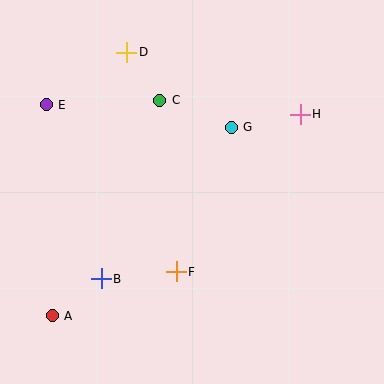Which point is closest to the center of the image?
Point G at (231, 127) is closest to the center.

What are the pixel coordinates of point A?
Point A is at (52, 316).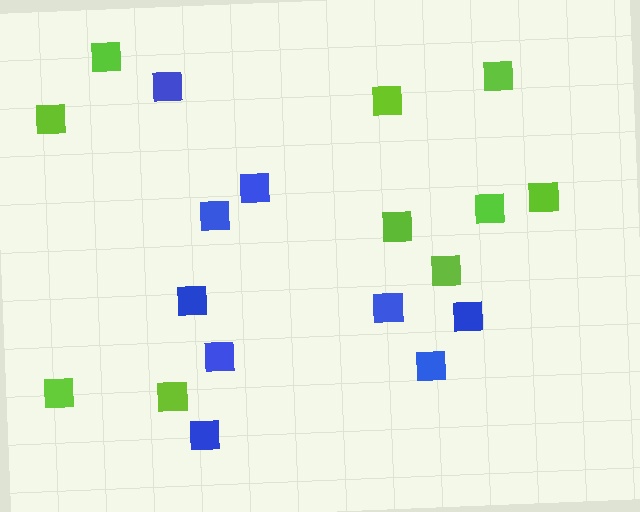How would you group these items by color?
There are 2 groups: one group of lime squares (10) and one group of blue squares (9).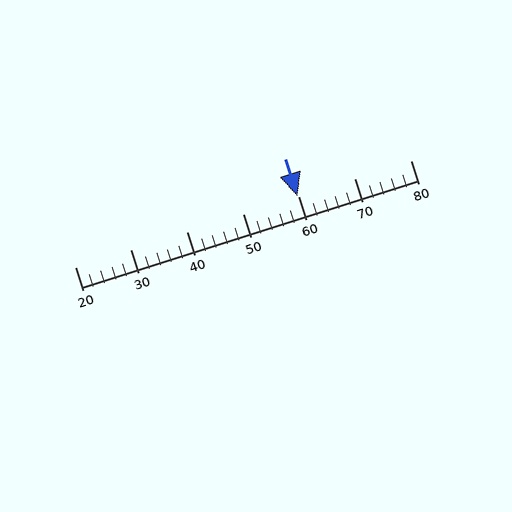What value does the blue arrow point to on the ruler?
The blue arrow points to approximately 60.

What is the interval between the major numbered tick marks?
The major tick marks are spaced 10 units apart.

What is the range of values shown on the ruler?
The ruler shows values from 20 to 80.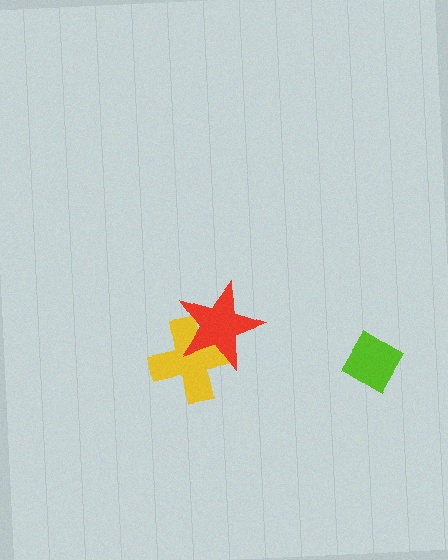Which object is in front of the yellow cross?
The red star is in front of the yellow cross.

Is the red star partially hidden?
No, no other shape covers it.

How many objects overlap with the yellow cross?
1 object overlaps with the yellow cross.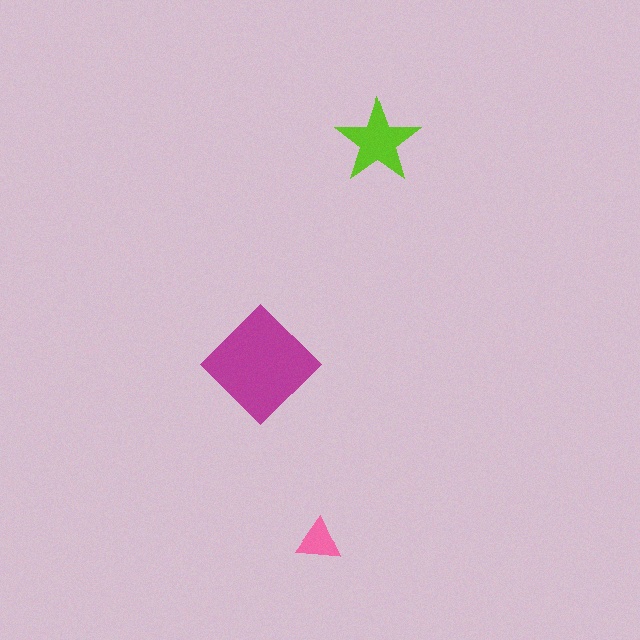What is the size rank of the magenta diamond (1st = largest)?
1st.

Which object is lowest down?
The pink triangle is bottommost.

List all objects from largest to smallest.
The magenta diamond, the lime star, the pink triangle.